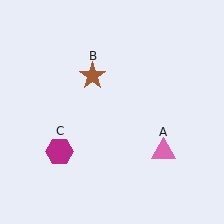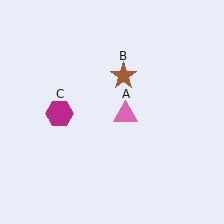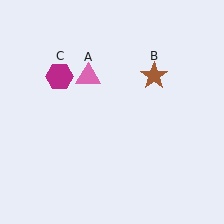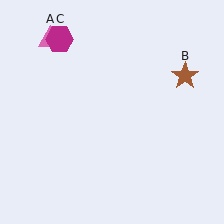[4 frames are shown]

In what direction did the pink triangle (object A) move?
The pink triangle (object A) moved up and to the left.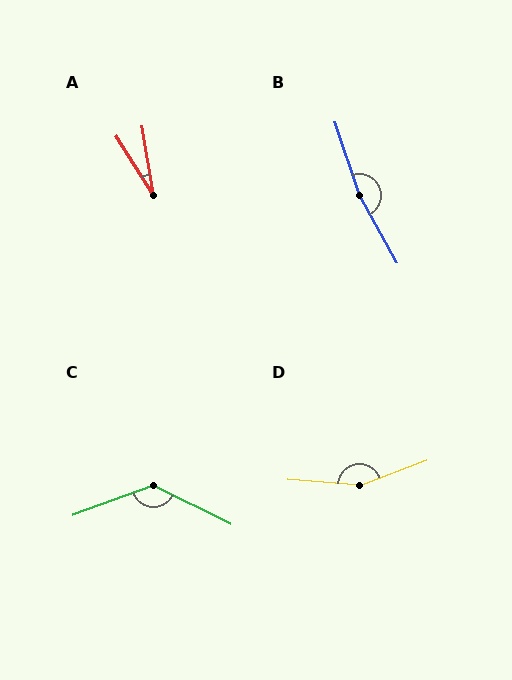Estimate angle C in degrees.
Approximately 133 degrees.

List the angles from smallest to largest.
A (23°), C (133°), D (155°), B (170°).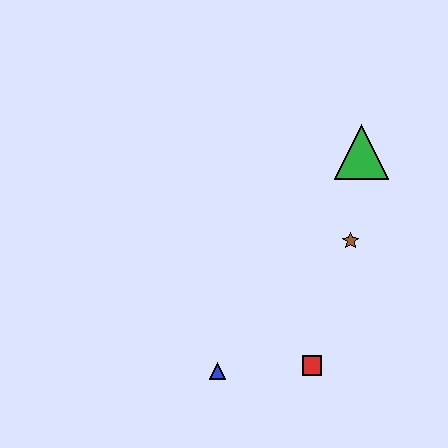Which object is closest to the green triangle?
The brown star is closest to the green triangle.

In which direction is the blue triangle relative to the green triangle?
The blue triangle is below the green triangle.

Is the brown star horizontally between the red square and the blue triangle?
No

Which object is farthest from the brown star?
The blue triangle is farthest from the brown star.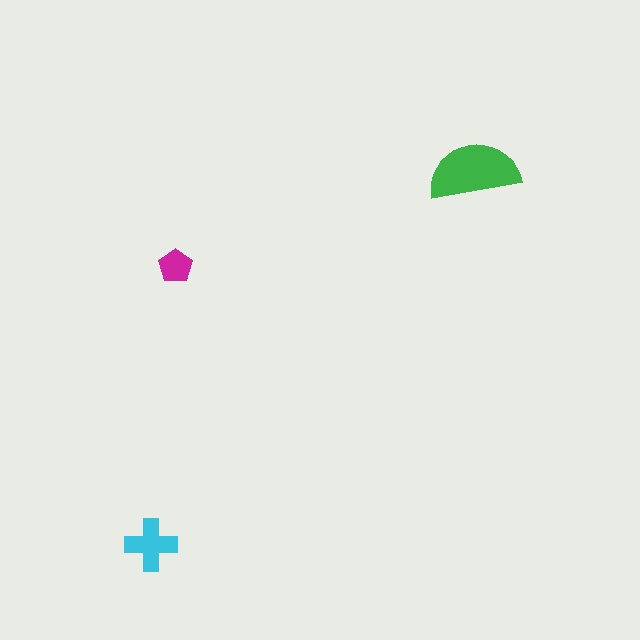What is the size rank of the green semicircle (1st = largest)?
1st.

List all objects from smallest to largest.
The magenta pentagon, the cyan cross, the green semicircle.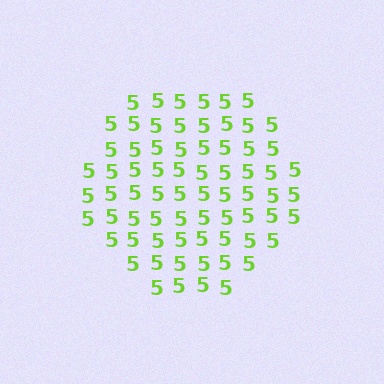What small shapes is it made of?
It is made of small digit 5's.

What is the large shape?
The large shape is a circle.